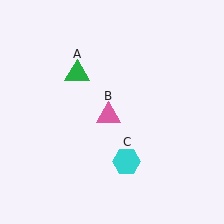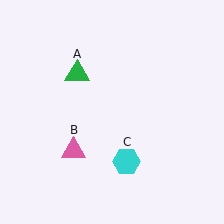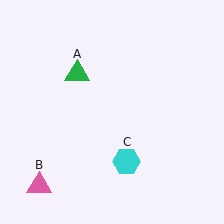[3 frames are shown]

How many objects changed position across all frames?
1 object changed position: pink triangle (object B).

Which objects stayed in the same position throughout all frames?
Green triangle (object A) and cyan hexagon (object C) remained stationary.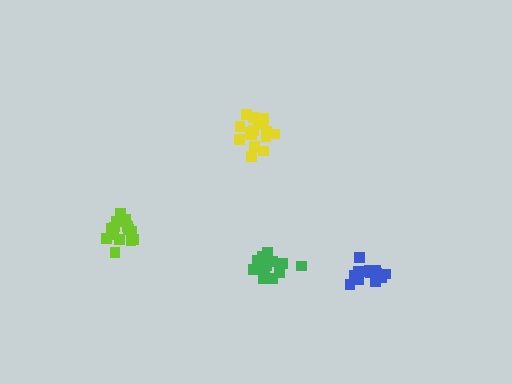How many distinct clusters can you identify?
There are 4 distinct clusters.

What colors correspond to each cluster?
The clusters are colored: green, lime, yellow, blue.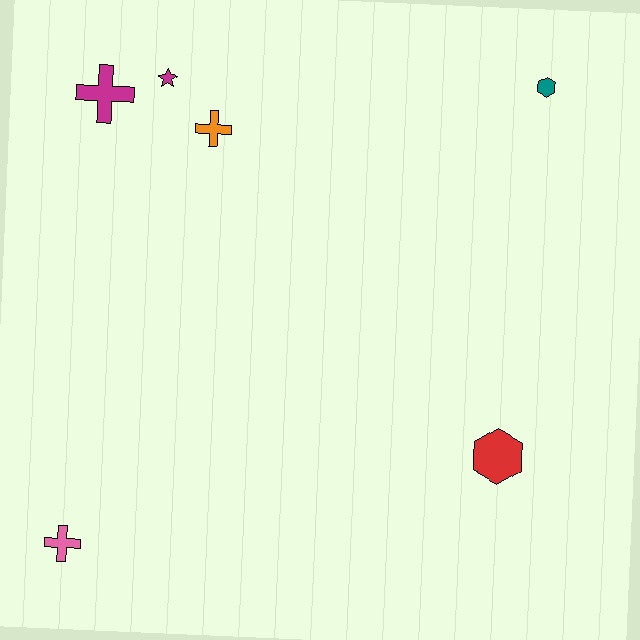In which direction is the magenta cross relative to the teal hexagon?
The magenta cross is to the left of the teal hexagon.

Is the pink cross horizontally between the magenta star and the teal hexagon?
No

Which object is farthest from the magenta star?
The red hexagon is farthest from the magenta star.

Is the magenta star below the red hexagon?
No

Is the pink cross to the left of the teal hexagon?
Yes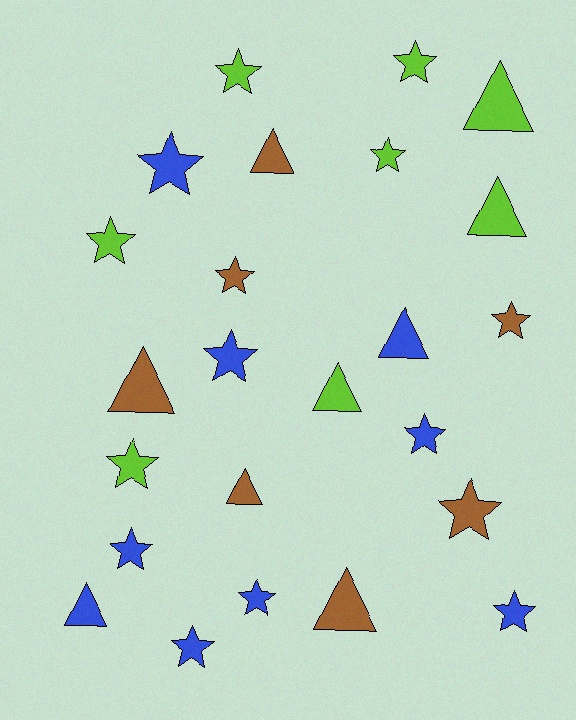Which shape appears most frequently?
Star, with 15 objects.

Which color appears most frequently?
Blue, with 9 objects.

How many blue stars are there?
There are 7 blue stars.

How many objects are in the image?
There are 24 objects.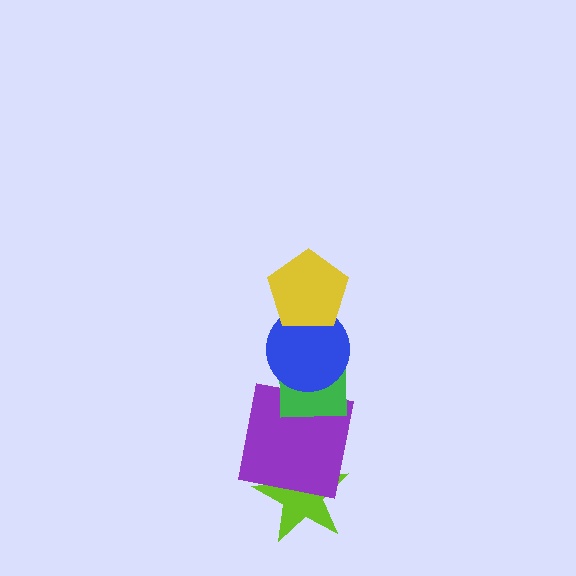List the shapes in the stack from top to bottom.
From top to bottom: the yellow pentagon, the blue circle, the green square, the purple square, the lime star.